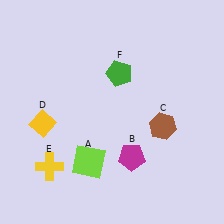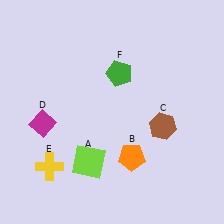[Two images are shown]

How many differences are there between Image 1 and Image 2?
There are 2 differences between the two images.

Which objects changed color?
B changed from magenta to orange. D changed from yellow to magenta.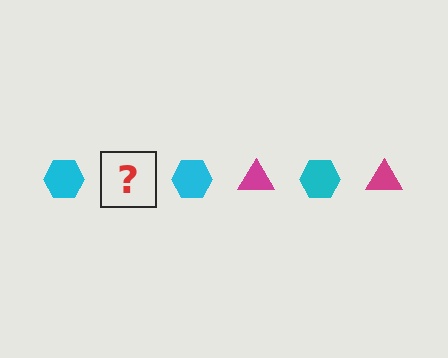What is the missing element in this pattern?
The missing element is a magenta triangle.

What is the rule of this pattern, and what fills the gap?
The rule is that the pattern alternates between cyan hexagon and magenta triangle. The gap should be filled with a magenta triangle.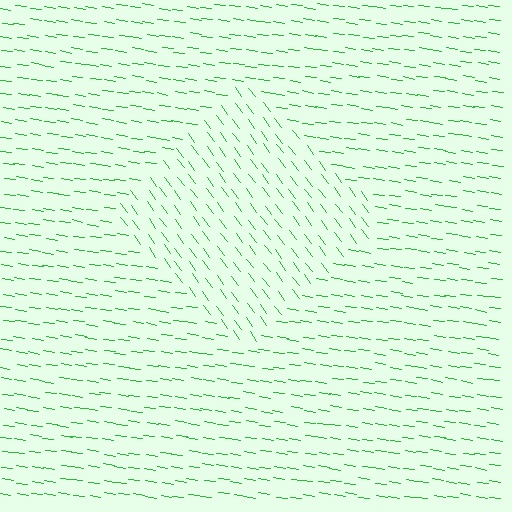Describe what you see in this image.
The image is filled with small green line segments. A diamond region in the image has lines oriented differently from the surrounding lines, creating a visible texture boundary.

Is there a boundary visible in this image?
Yes, there is a texture boundary formed by a change in line orientation.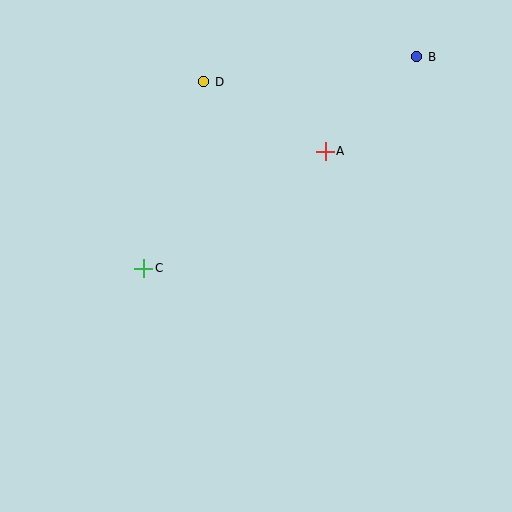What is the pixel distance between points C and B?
The distance between C and B is 346 pixels.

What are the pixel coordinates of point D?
Point D is at (204, 82).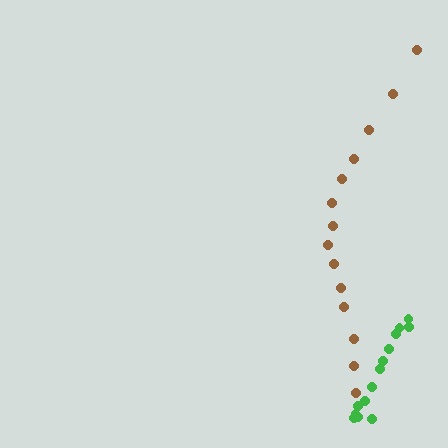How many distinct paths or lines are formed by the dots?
There are 2 distinct paths.